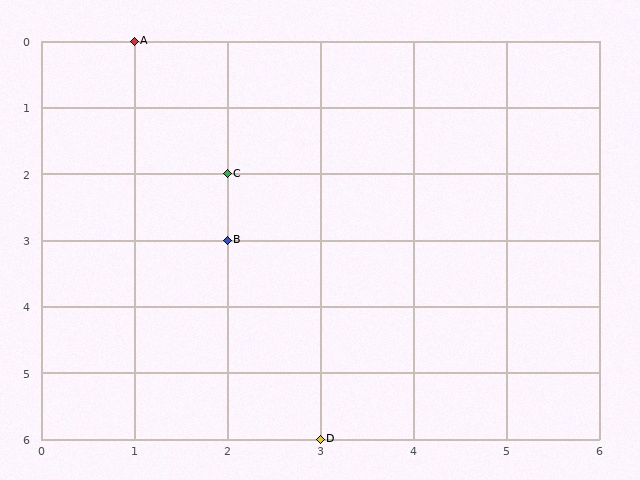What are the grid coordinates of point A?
Point A is at grid coordinates (1, 0).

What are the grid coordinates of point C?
Point C is at grid coordinates (2, 2).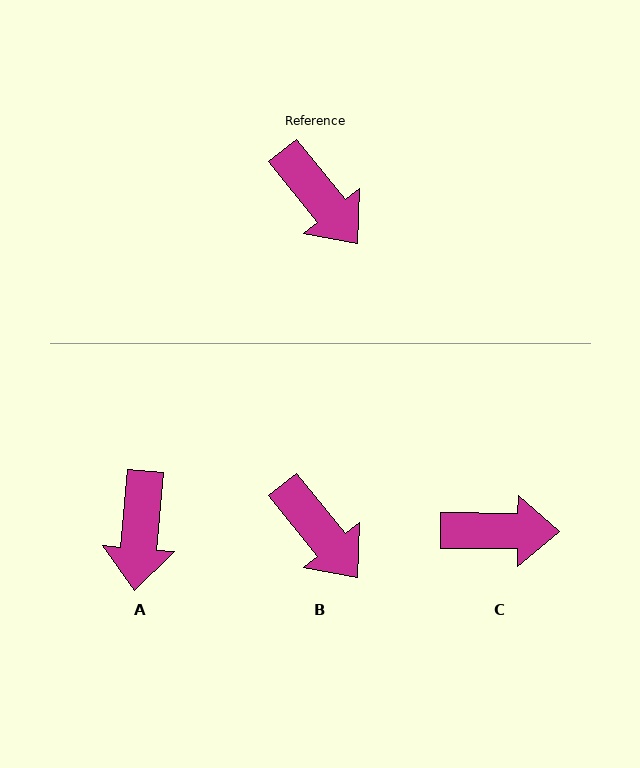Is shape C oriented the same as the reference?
No, it is off by about 51 degrees.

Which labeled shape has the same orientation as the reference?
B.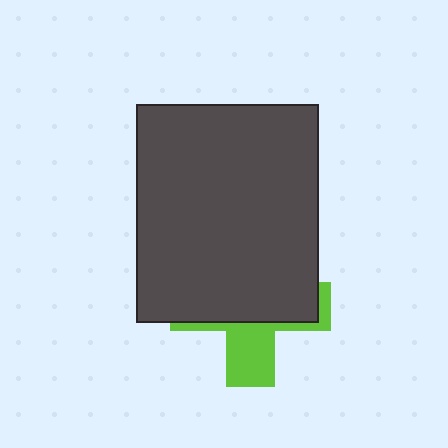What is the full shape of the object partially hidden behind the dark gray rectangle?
The partially hidden object is a lime cross.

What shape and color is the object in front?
The object in front is a dark gray rectangle.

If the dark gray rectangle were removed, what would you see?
You would see the complete lime cross.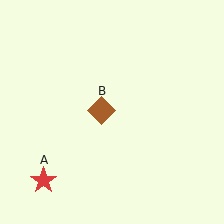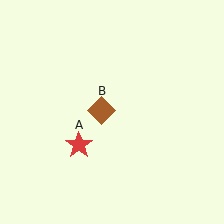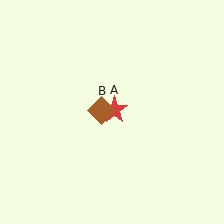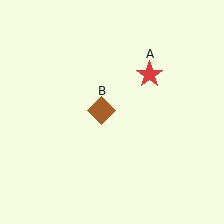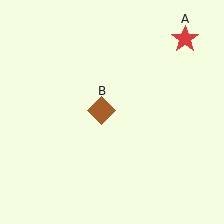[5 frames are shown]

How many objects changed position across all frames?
1 object changed position: red star (object A).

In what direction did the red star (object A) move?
The red star (object A) moved up and to the right.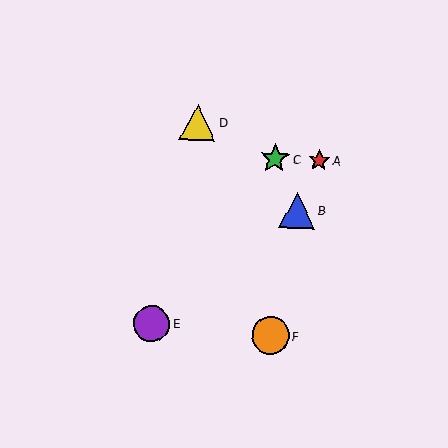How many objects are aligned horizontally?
2 objects (A, C) are aligned horizontally.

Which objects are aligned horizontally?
Objects A, C are aligned horizontally.